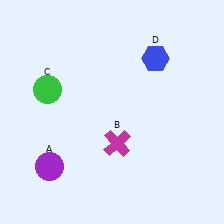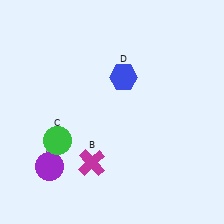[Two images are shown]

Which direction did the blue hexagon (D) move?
The blue hexagon (D) moved left.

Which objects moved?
The objects that moved are: the magenta cross (B), the green circle (C), the blue hexagon (D).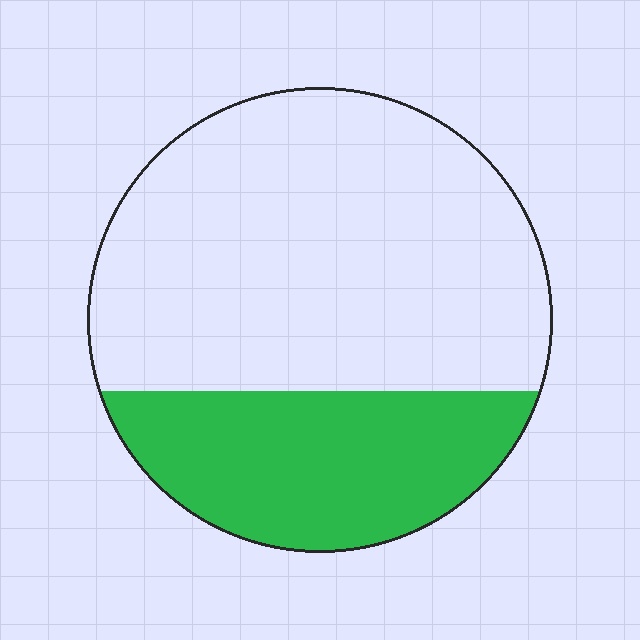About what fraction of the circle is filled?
About one third (1/3).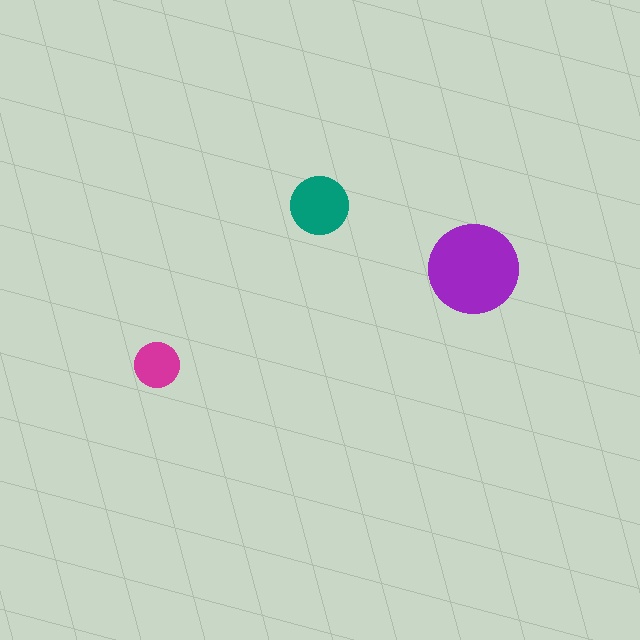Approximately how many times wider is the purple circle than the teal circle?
About 1.5 times wider.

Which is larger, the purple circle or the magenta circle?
The purple one.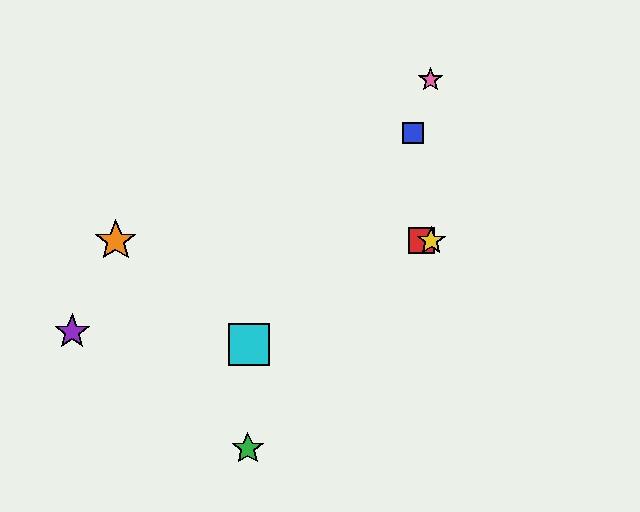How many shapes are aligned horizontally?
3 shapes (the red square, the yellow star, the orange star) are aligned horizontally.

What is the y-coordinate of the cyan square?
The cyan square is at y≈345.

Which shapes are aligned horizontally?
The red square, the yellow star, the orange star are aligned horizontally.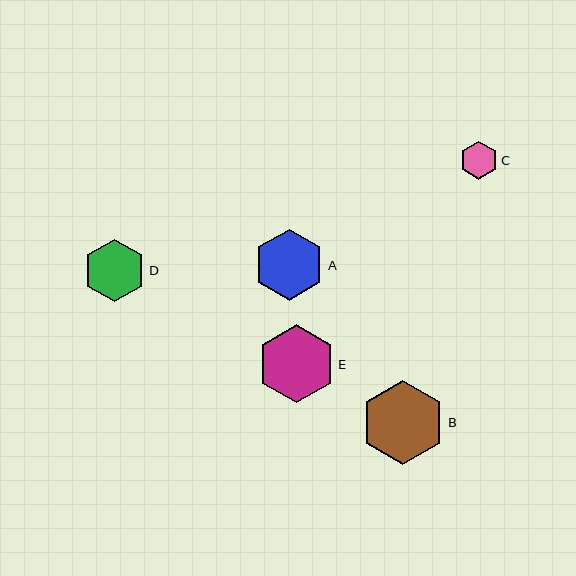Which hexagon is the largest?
Hexagon B is the largest with a size of approximately 84 pixels.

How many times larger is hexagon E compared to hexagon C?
Hexagon E is approximately 2.0 times the size of hexagon C.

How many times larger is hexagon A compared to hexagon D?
Hexagon A is approximately 1.1 times the size of hexagon D.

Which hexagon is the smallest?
Hexagon C is the smallest with a size of approximately 38 pixels.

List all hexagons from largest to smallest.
From largest to smallest: B, E, A, D, C.